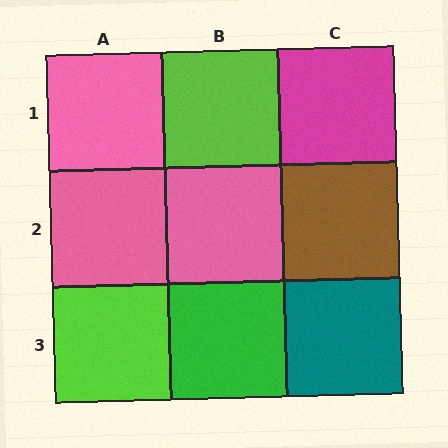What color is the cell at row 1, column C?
Magenta.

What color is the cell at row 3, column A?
Lime.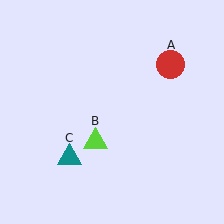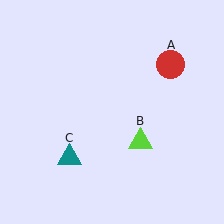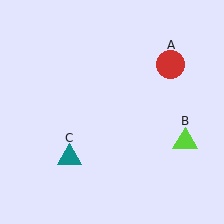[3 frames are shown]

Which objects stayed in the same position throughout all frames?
Red circle (object A) and teal triangle (object C) remained stationary.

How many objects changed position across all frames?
1 object changed position: lime triangle (object B).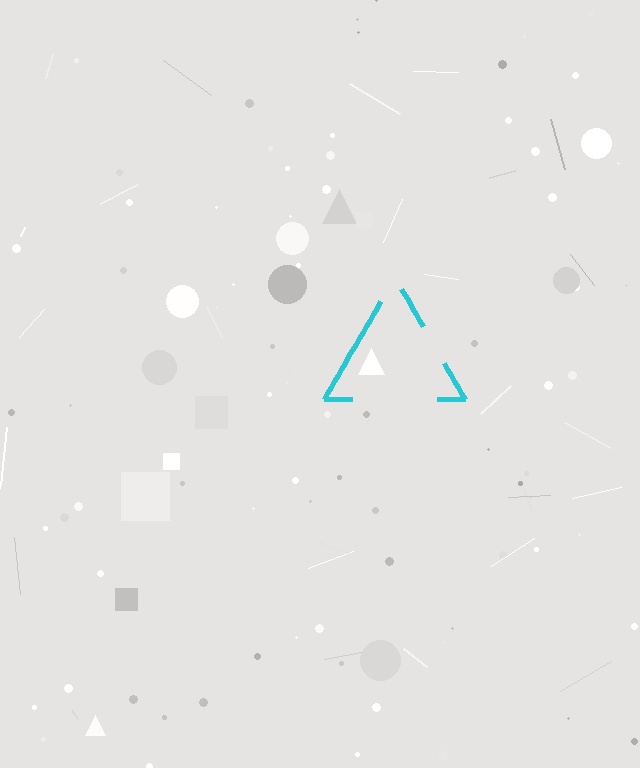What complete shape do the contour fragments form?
The contour fragments form a triangle.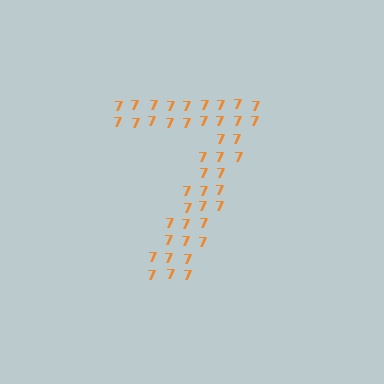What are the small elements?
The small elements are digit 7's.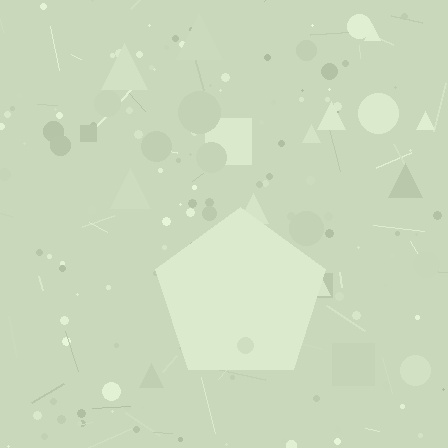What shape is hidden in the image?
A pentagon is hidden in the image.